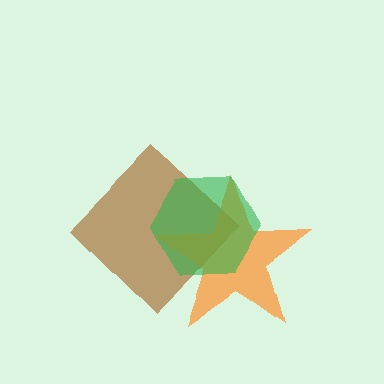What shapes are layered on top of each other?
The layered shapes are: a brown diamond, an orange star, a green hexagon.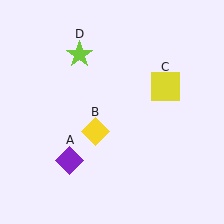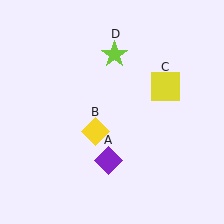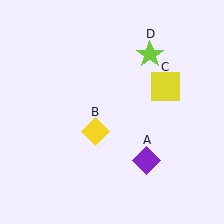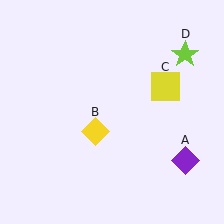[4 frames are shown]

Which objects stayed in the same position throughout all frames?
Yellow diamond (object B) and yellow square (object C) remained stationary.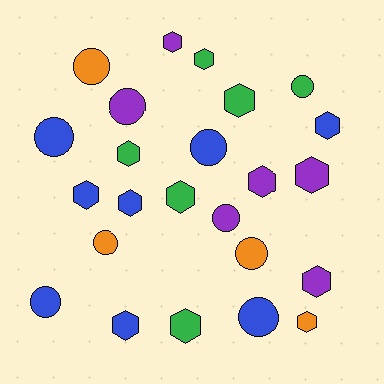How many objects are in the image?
There are 24 objects.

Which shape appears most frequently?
Hexagon, with 14 objects.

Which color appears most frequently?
Blue, with 8 objects.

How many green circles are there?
There is 1 green circle.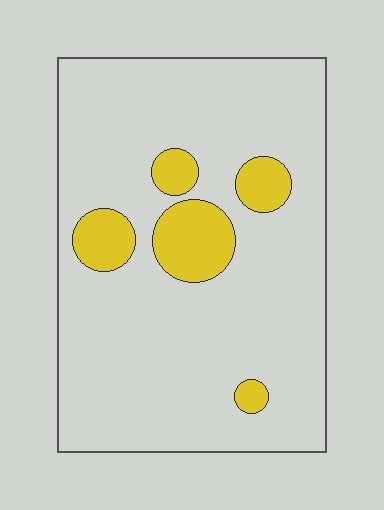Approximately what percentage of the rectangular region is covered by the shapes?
Approximately 15%.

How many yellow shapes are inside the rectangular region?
5.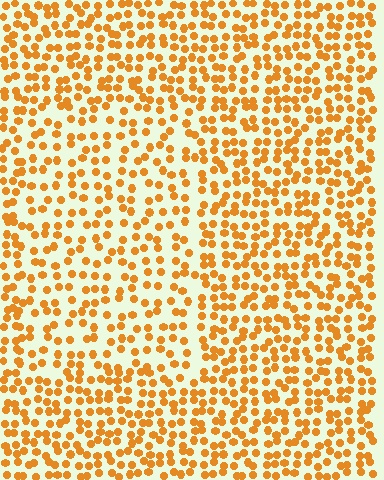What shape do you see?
I see a rectangle.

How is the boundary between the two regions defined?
The boundary is defined by a change in element density (approximately 1.5x ratio). All elements are the same color, size, and shape.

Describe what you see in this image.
The image contains small orange elements arranged at two different densities. A rectangle-shaped region is visible where the elements are less densely packed than the surrounding area.